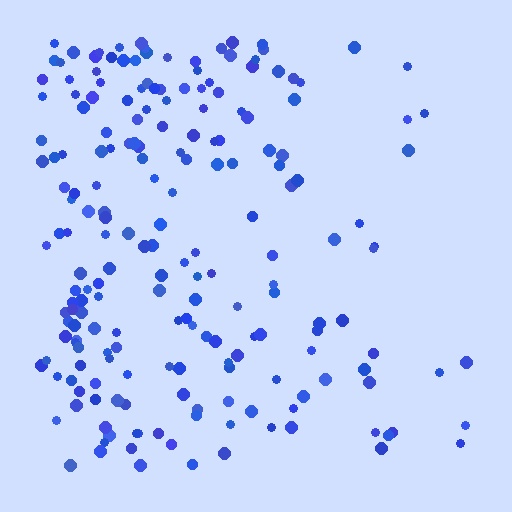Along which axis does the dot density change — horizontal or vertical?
Horizontal.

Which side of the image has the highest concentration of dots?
The left.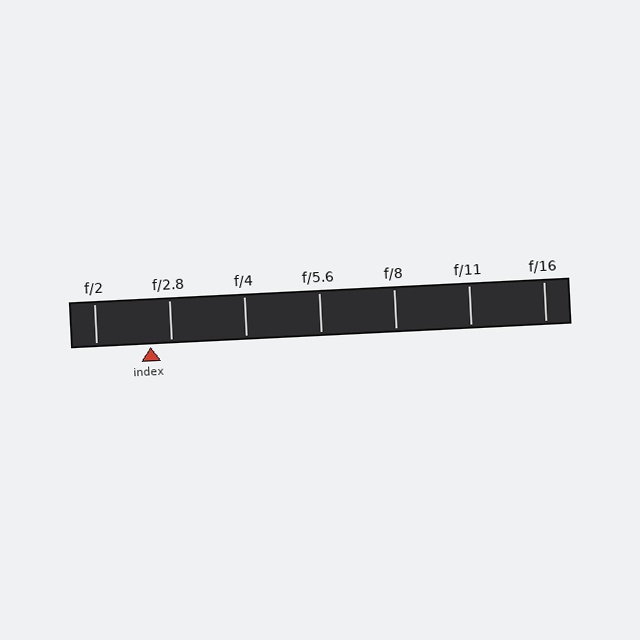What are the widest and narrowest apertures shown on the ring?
The widest aperture shown is f/2 and the narrowest is f/16.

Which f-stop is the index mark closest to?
The index mark is closest to f/2.8.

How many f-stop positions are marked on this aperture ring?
There are 7 f-stop positions marked.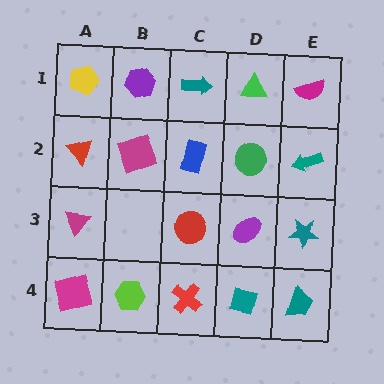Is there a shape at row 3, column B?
No, that cell is empty.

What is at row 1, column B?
A purple hexagon.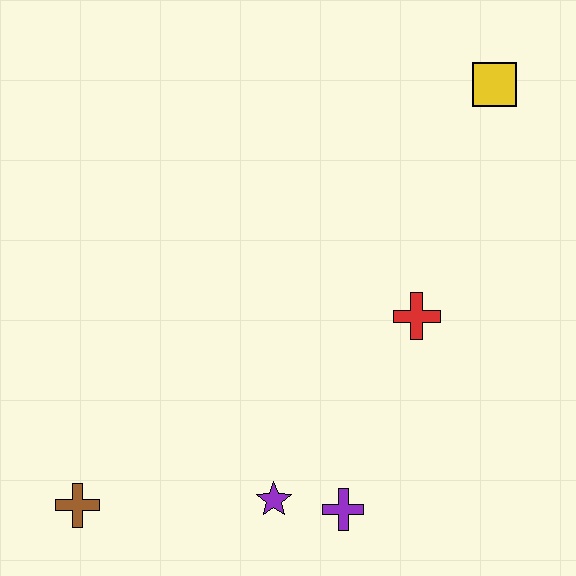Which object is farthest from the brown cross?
The yellow square is farthest from the brown cross.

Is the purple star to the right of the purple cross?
No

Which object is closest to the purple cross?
The purple star is closest to the purple cross.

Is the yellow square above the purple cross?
Yes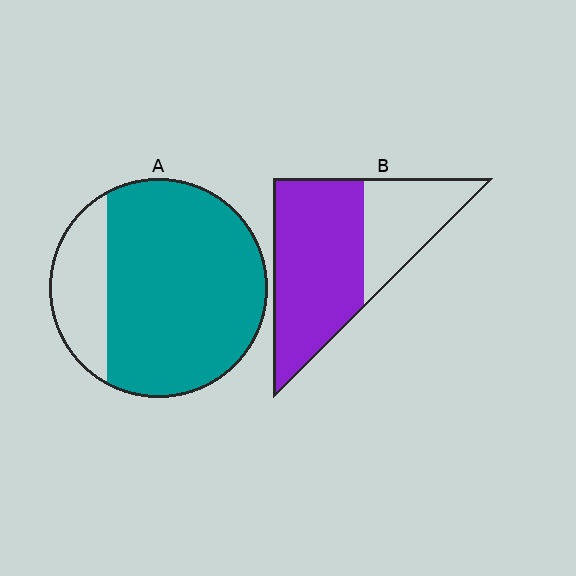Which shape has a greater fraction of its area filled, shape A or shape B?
Shape A.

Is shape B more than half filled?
Yes.